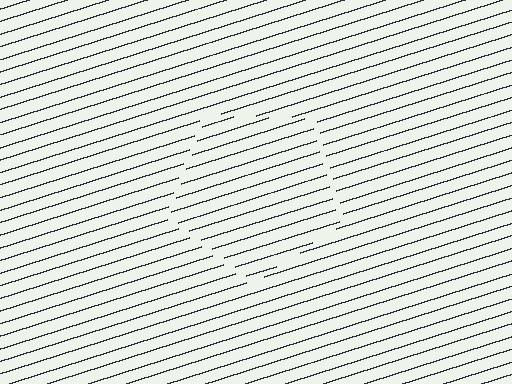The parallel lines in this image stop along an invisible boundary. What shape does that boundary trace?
An illusory pentagon. The interior of the shape contains the same grating, shifted by half a period — the contour is defined by the phase discontinuity where line-ends from the inner and outer gratings abut.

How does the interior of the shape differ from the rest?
The interior of the shape contains the same grating, shifted by half a period — the contour is defined by the phase discontinuity where line-ends from the inner and outer gratings abut.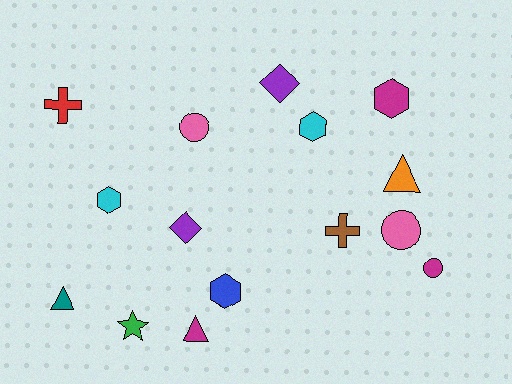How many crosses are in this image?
There are 2 crosses.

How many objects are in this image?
There are 15 objects.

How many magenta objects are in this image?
There are 3 magenta objects.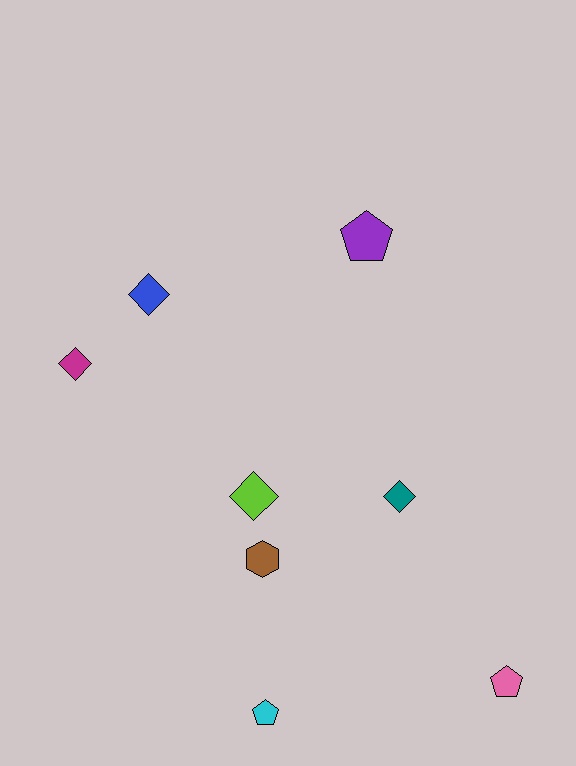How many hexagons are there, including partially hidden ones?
There is 1 hexagon.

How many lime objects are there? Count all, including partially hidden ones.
There is 1 lime object.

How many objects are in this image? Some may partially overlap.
There are 8 objects.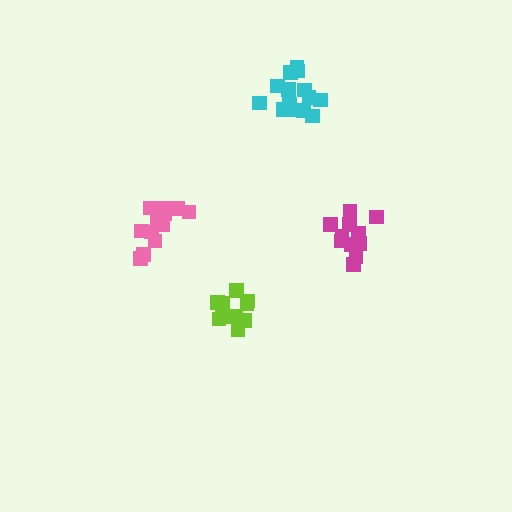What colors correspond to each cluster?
The clusters are colored: lime, pink, magenta, cyan.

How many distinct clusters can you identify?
There are 4 distinct clusters.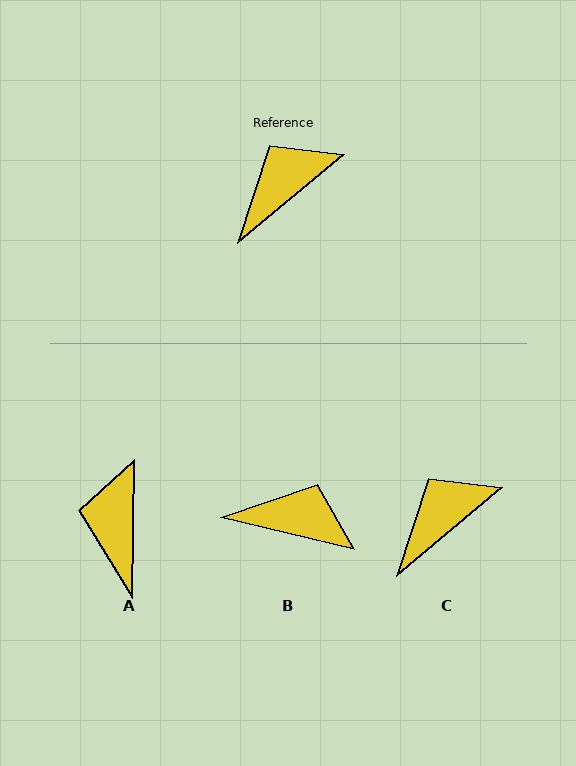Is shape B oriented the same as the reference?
No, it is off by about 53 degrees.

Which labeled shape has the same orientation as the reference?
C.